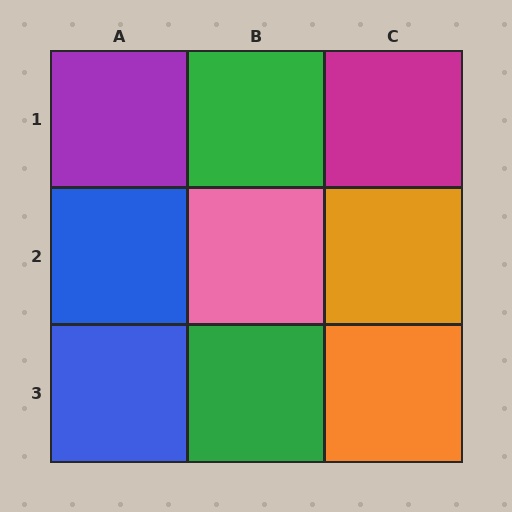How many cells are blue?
2 cells are blue.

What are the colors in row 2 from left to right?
Blue, pink, orange.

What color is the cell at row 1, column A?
Purple.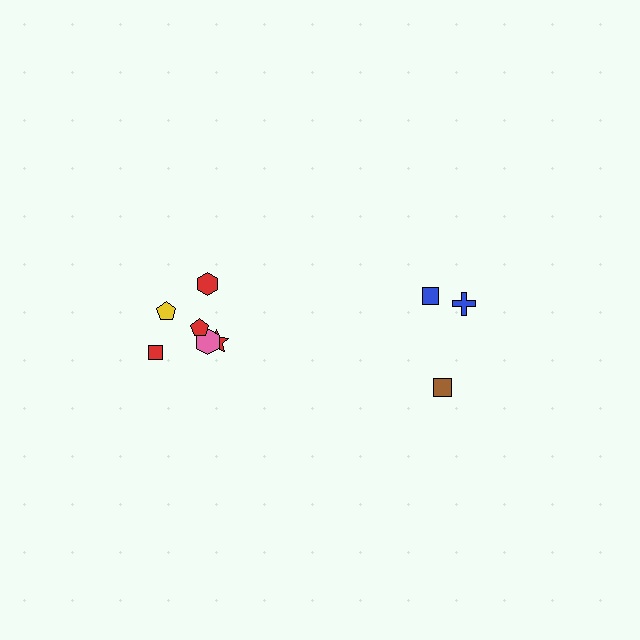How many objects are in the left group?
There are 6 objects.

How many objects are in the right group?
There are 3 objects.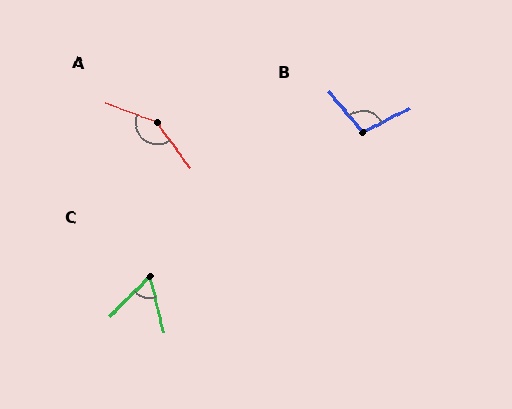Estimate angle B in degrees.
Approximately 103 degrees.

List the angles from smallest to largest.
C (60°), B (103°), A (146°).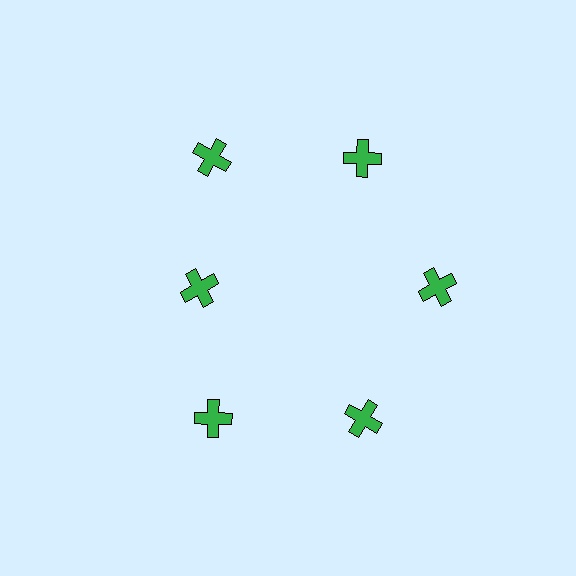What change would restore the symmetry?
The symmetry would be restored by moving it outward, back onto the ring so that all 6 crosses sit at equal angles and equal distance from the center.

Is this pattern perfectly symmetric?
No. The 6 green crosses are arranged in a ring, but one element near the 9 o'clock position is pulled inward toward the center, breaking the 6-fold rotational symmetry.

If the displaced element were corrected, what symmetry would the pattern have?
It would have 6-fold rotational symmetry — the pattern would map onto itself every 60 degrees.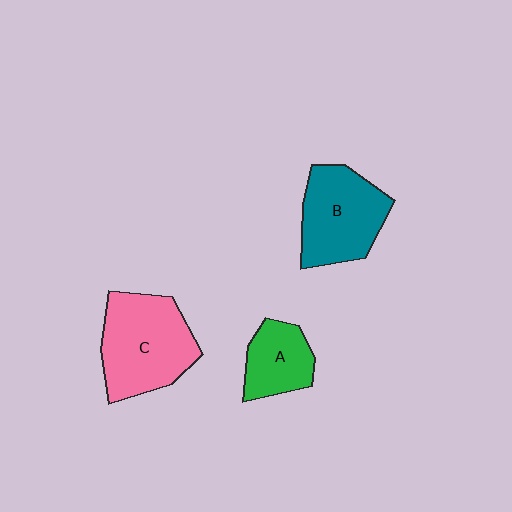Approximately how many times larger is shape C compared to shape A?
Approximately 1.8 times.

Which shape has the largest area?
Shape C (pink).